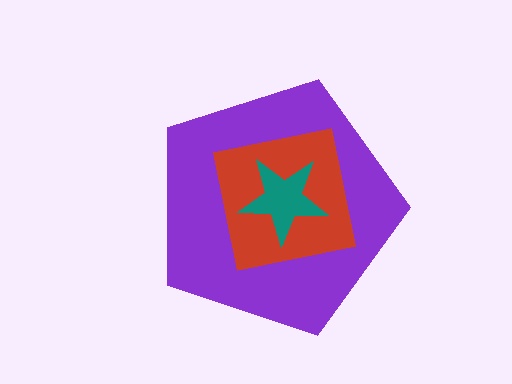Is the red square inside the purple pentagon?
Yes.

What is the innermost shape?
The teal star.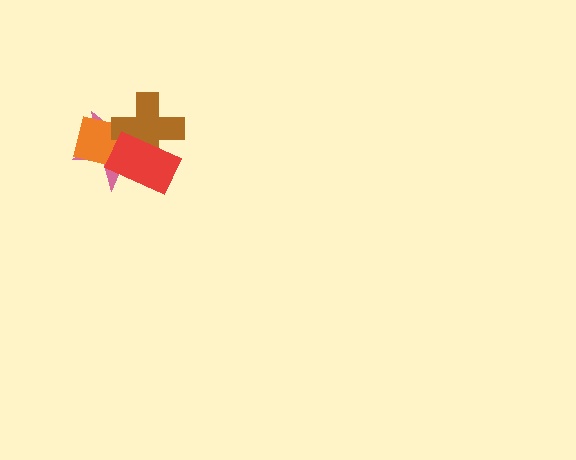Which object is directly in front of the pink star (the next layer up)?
The orange square is directly in front of the pink star.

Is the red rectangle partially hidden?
No, no other shape covers it.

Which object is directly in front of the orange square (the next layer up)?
The brown cross is directly in front of the orange square.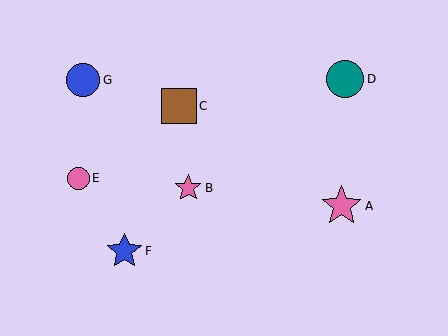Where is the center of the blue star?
The center of the blue star is at (124, 251).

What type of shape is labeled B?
Shape B is a pink star.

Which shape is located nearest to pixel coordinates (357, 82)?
The teal circle (labeled D) at (345, 79) is nearest to that location.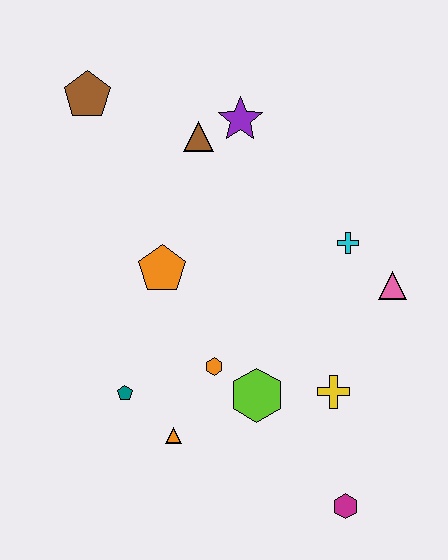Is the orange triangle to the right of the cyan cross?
No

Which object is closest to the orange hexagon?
The lime hexagon is closest to the orange hexagon.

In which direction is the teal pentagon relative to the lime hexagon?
The teal pentagon is to the left of the lime hexagon.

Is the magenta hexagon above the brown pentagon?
No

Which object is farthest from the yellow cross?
The brown pentagon is farthest from the yellow cross.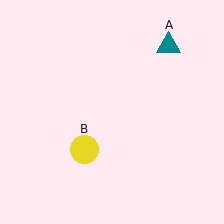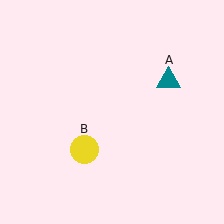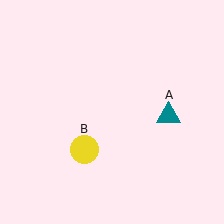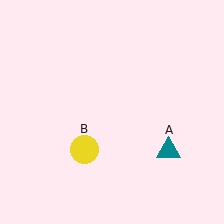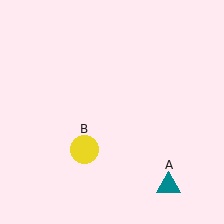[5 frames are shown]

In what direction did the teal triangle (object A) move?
The teal triangle (object A) moved down.